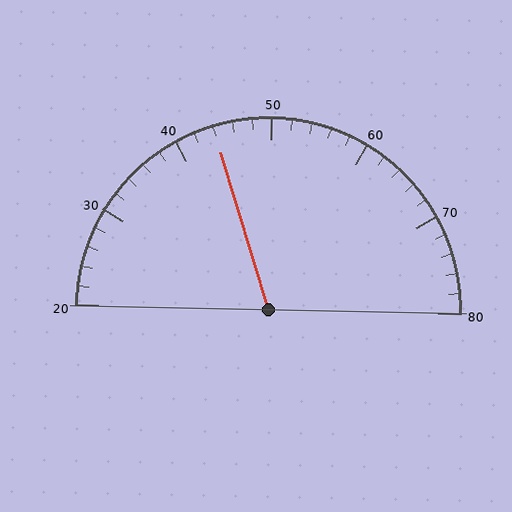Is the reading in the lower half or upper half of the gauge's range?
The reading is in the lower half of the range (20 to 80).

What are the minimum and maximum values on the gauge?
The gauge ranges from 20 to 80.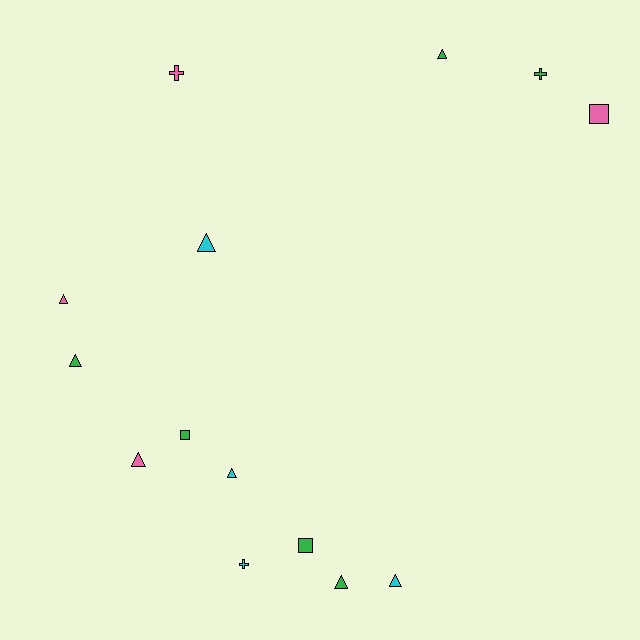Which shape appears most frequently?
Triangle, with 8 objects.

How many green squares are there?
There are 2 green squares.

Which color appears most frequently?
Green, with 6 objects.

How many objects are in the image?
There are 14 objects.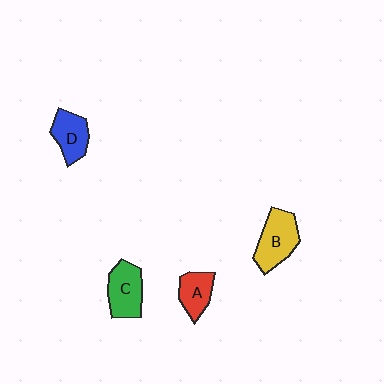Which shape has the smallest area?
Shape A (red).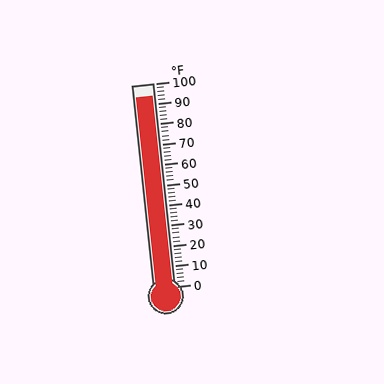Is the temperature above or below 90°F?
The temperature is above 90°F.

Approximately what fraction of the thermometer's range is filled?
The thermometer is filled to approximately 95% of its range.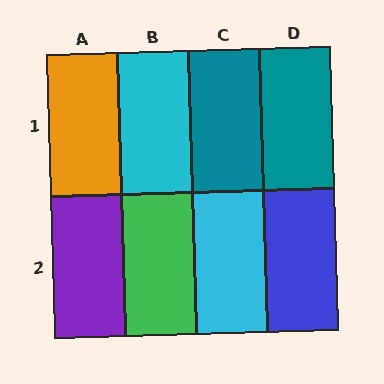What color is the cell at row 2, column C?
Cyan.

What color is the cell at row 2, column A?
Purple.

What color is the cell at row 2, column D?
Blue.